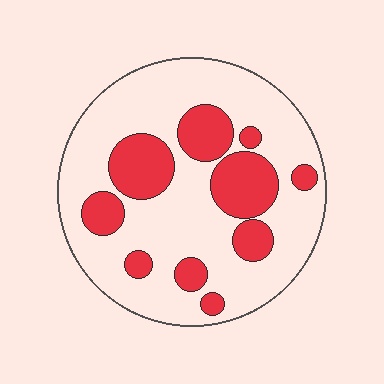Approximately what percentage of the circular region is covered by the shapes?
Approximately 30%.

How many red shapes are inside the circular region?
10.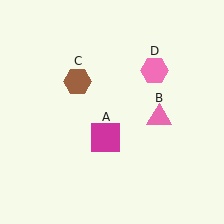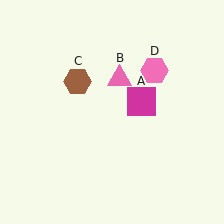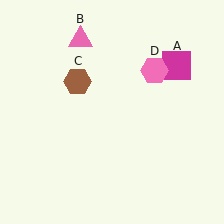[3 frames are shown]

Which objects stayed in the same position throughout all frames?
Brown hexagon (object C) and pink hexagon (object D) remained stationary.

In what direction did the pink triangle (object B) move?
The pink triangle (object B) moved up and to the left.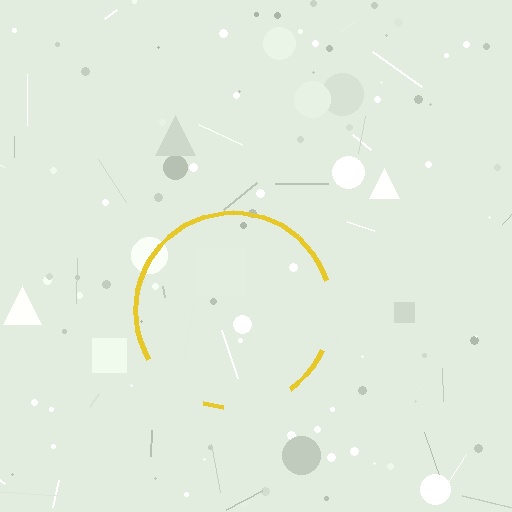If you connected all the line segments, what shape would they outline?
They would outline a circle.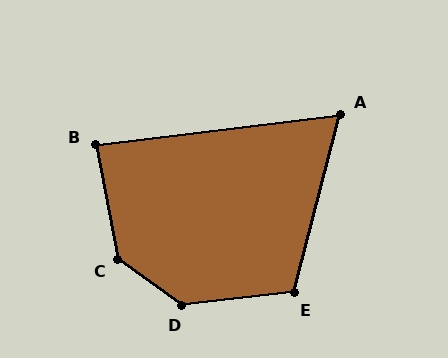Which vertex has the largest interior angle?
D, at approximately 138 degrees.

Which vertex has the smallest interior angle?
A, at approximately 68 degrees.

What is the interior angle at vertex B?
Approximately 86 degrees (approximately right).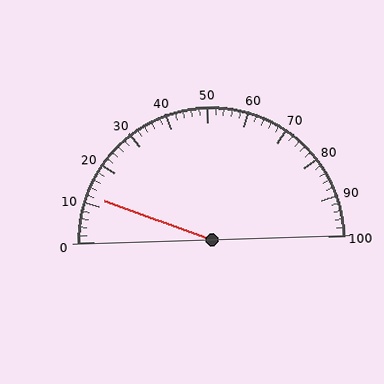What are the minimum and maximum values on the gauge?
The gauge ranges from 0 to 100.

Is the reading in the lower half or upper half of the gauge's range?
The reading is in the lower half of the range (0 to 100).